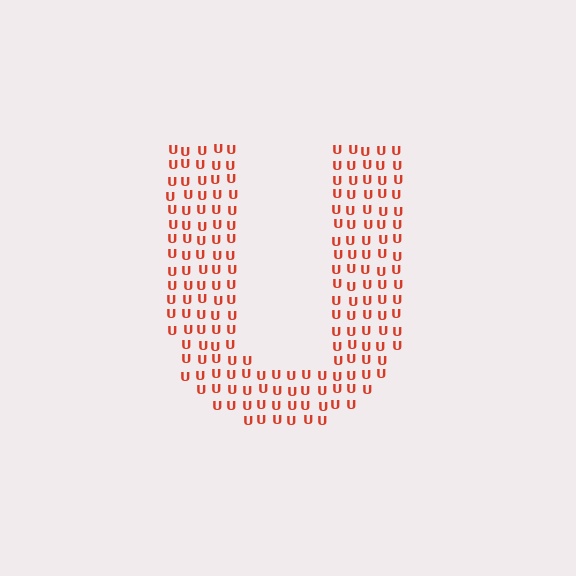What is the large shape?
The large shape is the letter U.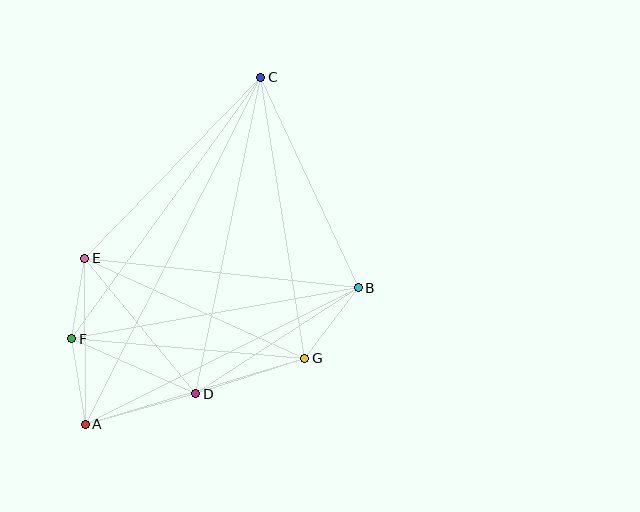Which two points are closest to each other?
Points E and F are closest to each other.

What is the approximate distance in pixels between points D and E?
The distance between D and E is approximately 175 pixels.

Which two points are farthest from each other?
Points A and C are farthest from each other.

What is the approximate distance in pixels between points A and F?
The distance between A and F is approximately 86 pixels.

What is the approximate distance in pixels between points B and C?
The distance between B and C is approximately 232 pixels.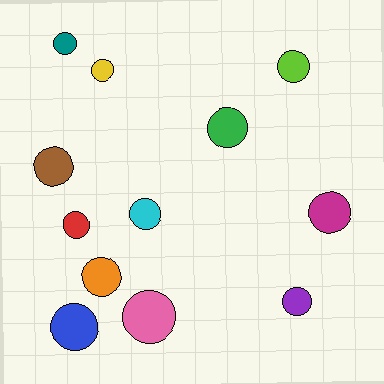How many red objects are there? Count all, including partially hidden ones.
There is 1 red object.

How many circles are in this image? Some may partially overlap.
There are 12 circles.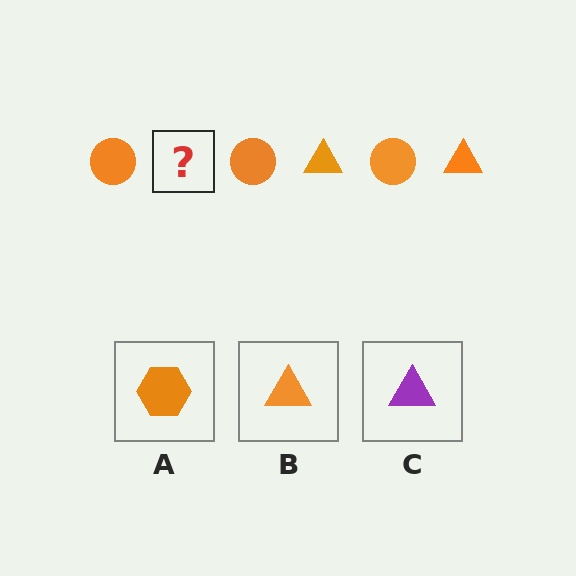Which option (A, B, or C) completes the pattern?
B.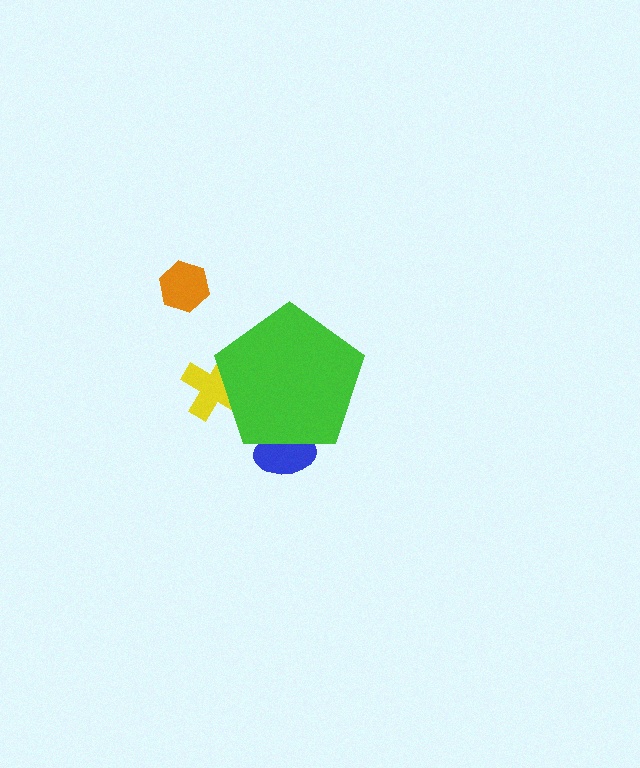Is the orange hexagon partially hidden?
No, the orange hexagon is fully visible.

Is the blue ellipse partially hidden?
Yes, the blue ellipse is partially hidden behind the green pentagon.